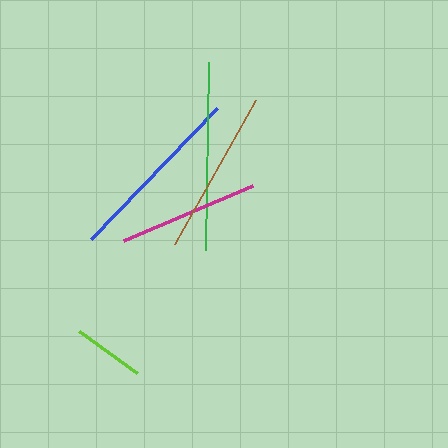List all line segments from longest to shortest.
From longest to shortest: green, blue, brown, magenta, lime.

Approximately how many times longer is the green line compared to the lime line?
The green line is approximately 2.6 times the length of the lime line.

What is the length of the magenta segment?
The magenta segment is approximately 141 pixels long.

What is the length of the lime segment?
The lime segment is approximately 72 pixels long.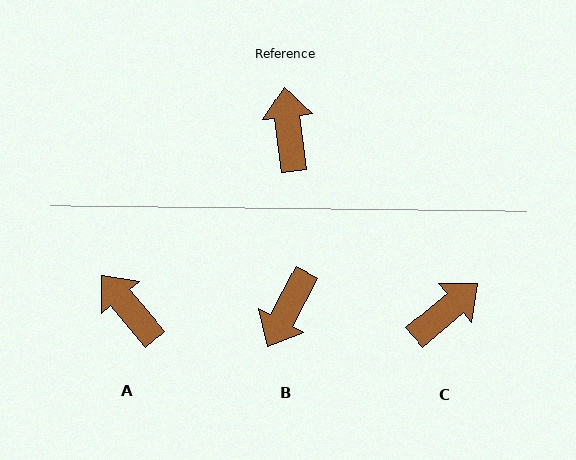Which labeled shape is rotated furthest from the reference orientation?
B, about 145 degrees away.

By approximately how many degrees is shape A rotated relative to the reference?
Approximately 33 degrees counter-clockwise.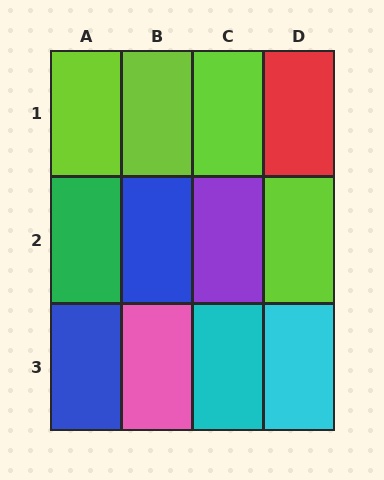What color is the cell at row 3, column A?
Blue.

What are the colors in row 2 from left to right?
Green, blue, purple, lime.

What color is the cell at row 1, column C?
Lime.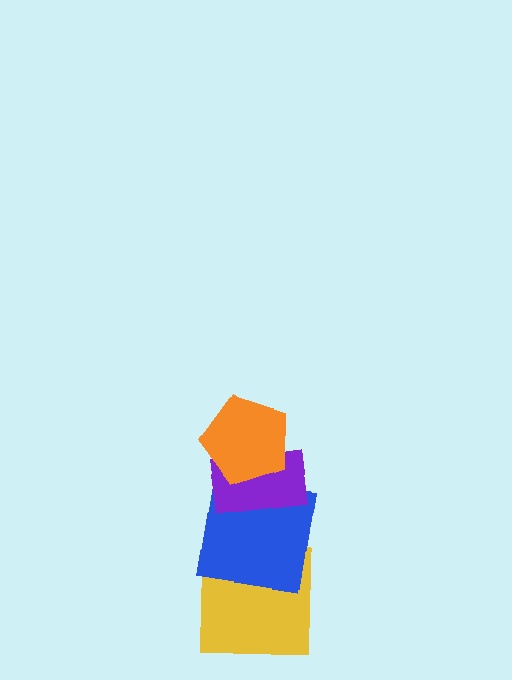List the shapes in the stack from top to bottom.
From top to bottom: the orange pentagon, the purple rectangle, the blue square, the yellow square.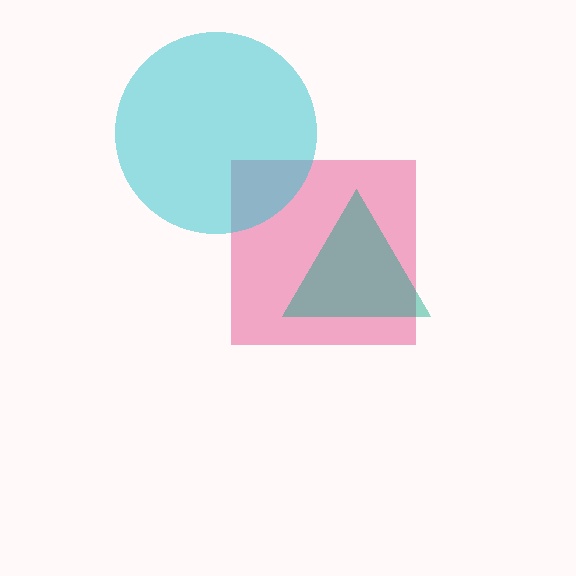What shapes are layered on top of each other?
The layered shapes are: a pink square, a cyan circle, a teal triangle.